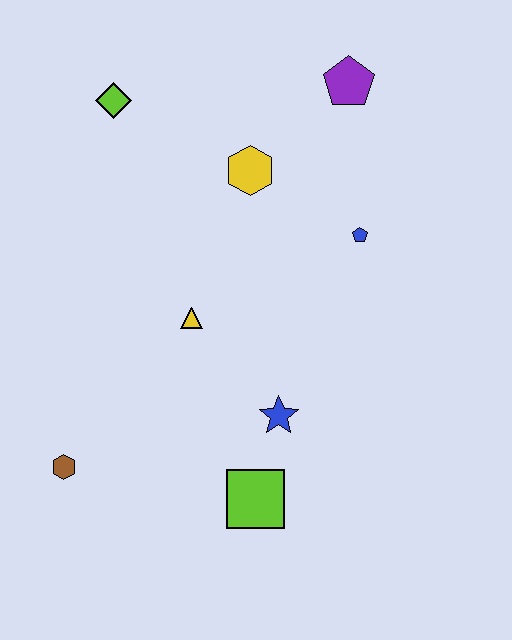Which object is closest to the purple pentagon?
The yellow hexagon is closest to the purple pentagon.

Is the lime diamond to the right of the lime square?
No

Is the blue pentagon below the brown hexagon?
No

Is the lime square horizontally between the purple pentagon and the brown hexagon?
Yes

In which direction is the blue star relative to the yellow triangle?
The blue star is below the yellow triangle.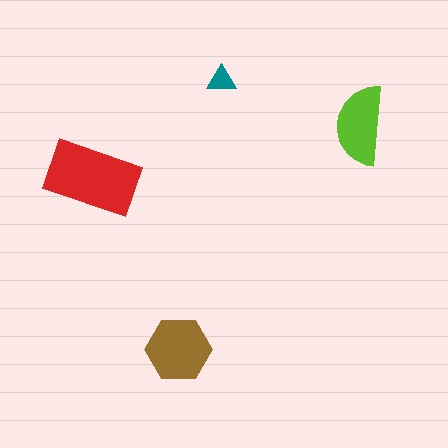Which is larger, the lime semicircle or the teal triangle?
The lime semicircle.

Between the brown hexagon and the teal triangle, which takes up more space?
The brown hexagon.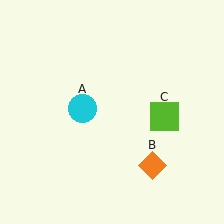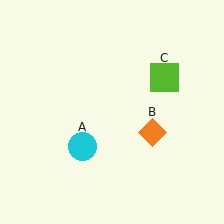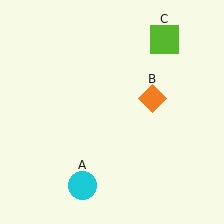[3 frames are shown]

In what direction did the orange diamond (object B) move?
The orange diamond (object B) moved up.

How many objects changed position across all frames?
3 objects changed position: cyan circle (object A), orange diamond (object B), lime square (object C).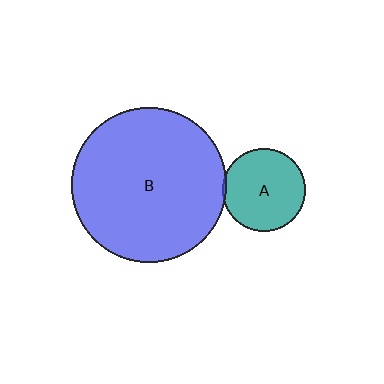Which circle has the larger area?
Circle B (blue).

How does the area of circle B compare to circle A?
Approximately 3.5 times.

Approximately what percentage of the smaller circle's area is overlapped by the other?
Approximately 5%.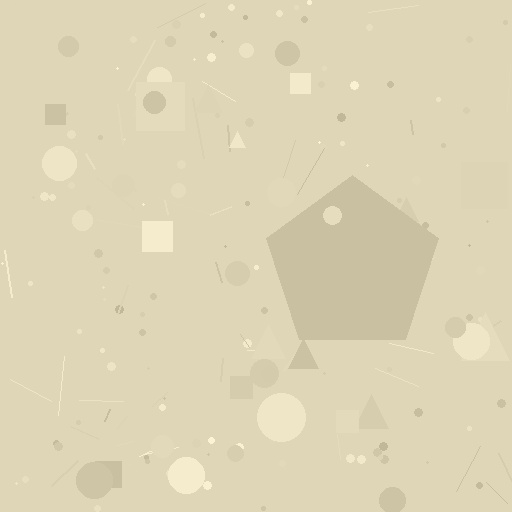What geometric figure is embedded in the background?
A pentagon is embedded in the background.